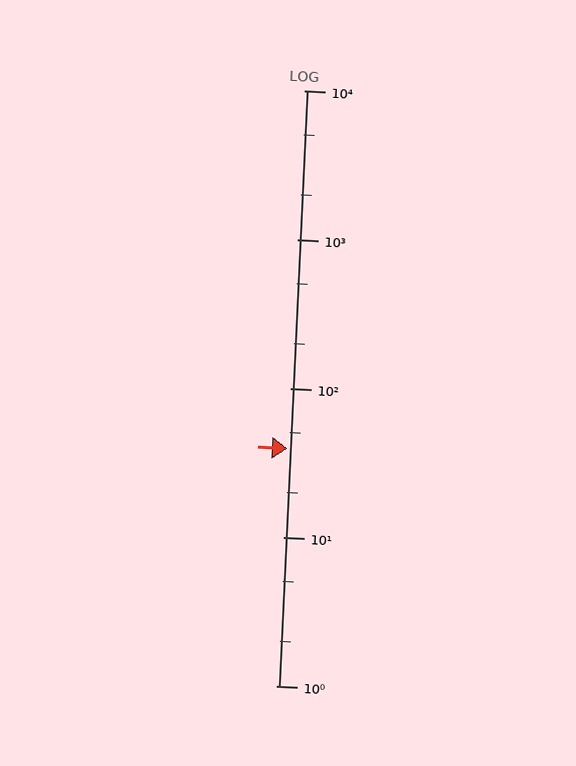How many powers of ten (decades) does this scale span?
The scale spans 4 decades, from 1 to 10000.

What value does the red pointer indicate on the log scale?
The pointer indicates approximately 39.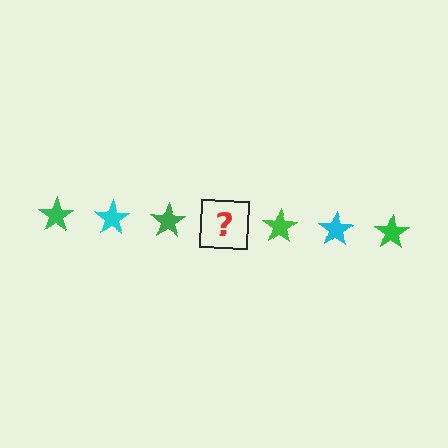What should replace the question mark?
The question mark should be replaced with a cyan star.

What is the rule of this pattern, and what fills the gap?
The rule is that the pattern cycles through green, cyan stars. The gap should be filled with a cyan star.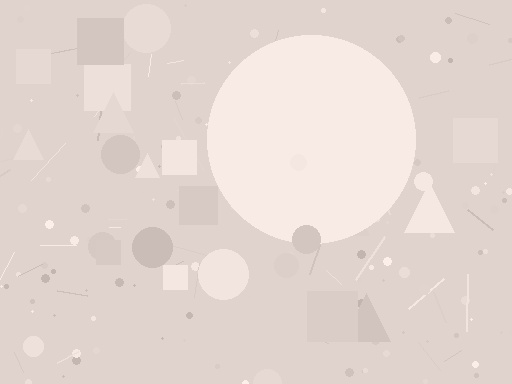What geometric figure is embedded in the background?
A circle is embedded in the background.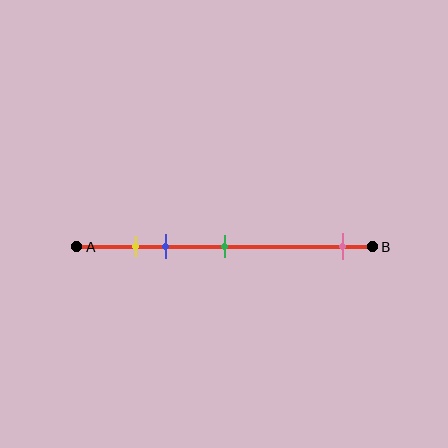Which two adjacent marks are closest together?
The yellow and blue marks are the closest adjacent pair.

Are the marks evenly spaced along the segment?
No, the marks are not evenly spaced.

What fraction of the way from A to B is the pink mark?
The pink mark is approximately 90% (0.9) of the way from A to B.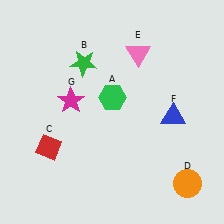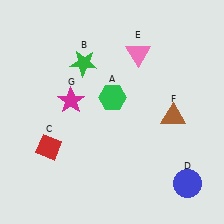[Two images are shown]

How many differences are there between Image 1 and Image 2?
There are 2 differences between the two images.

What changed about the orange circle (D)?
In Image 1, D is orange. In Image 2, it changed to blue.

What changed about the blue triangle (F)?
In Image 1, F is blue. In Image 2, it changed to brown.